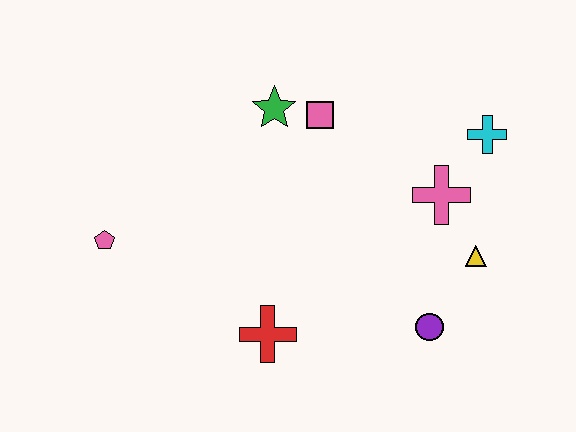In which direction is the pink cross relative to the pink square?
The pink cross is to the right of the pink square.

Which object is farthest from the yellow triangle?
The pink pentagon is farthest from the yellow triangle.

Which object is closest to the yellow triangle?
The pink cross is closest to the yellow triangle.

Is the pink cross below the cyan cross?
Yes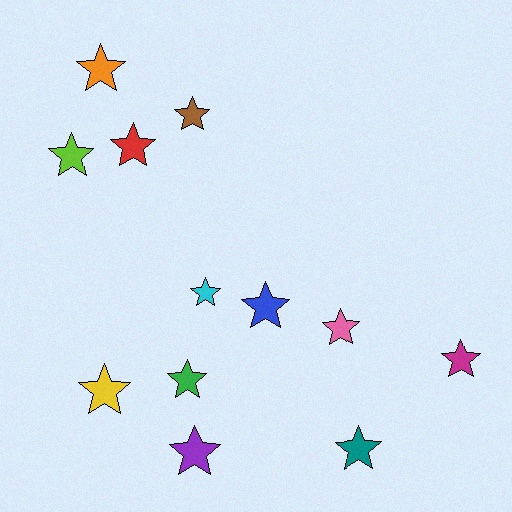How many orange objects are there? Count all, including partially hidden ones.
There is 1 orange object.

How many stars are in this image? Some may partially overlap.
There are 12 stars.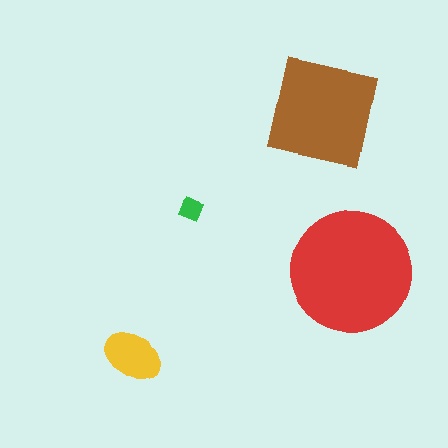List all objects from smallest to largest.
The green diamond, the yellow ellipse, the brown square, the red circle.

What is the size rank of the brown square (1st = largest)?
2nd.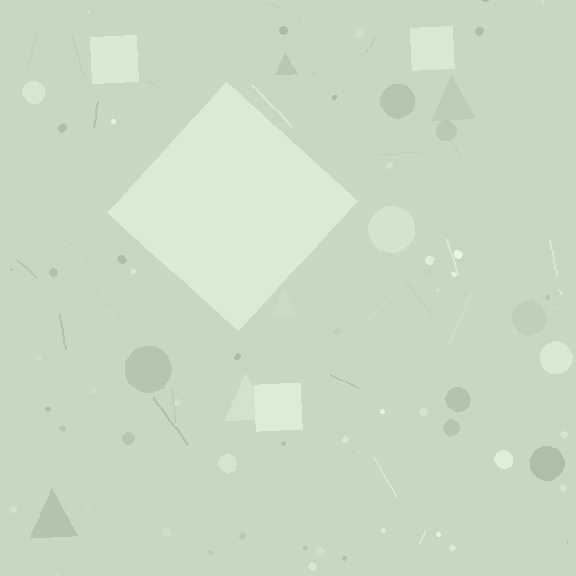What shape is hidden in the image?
A diamond is hidden in the image.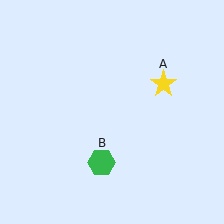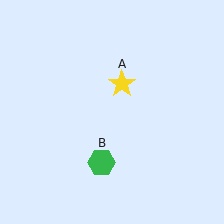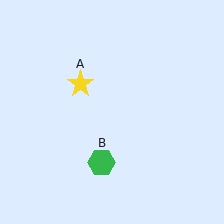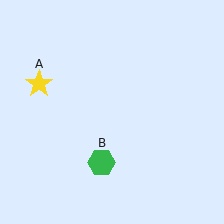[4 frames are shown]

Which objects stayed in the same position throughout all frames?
Green hexagon (object B) remained stationary.